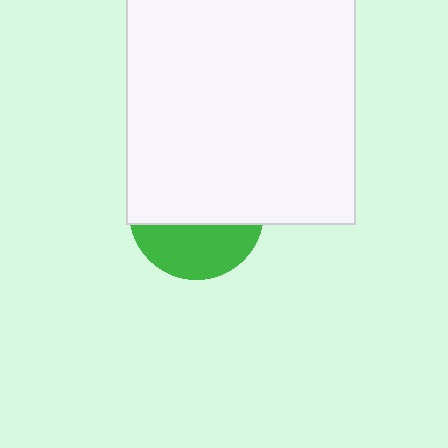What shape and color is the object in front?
The object in front is a white rectangle.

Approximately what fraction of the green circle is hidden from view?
Roughly 63% of the green circle is hidden behind the white rectangle.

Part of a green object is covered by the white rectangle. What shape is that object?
It is a circle.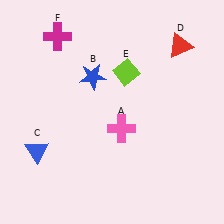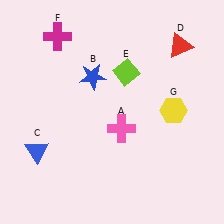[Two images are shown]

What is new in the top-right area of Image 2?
A yellow hexagon (G) was added in the top-right area of Image 2.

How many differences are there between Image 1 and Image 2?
There is 1 difference between the two images.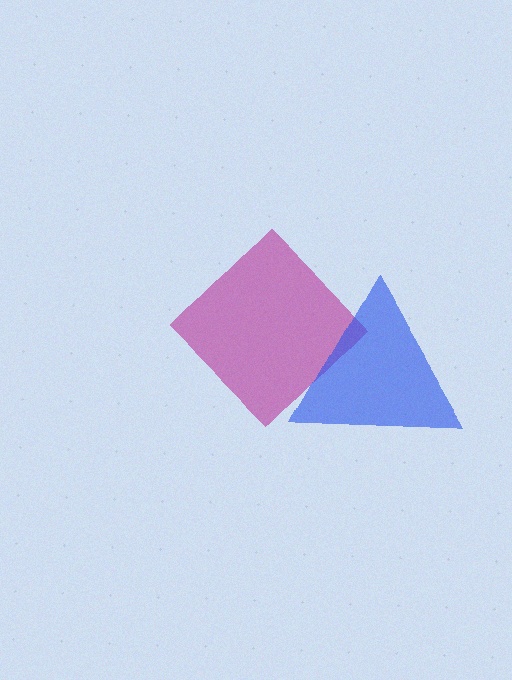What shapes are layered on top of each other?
The layered shapes are: a magenta diamond, a blue triangle.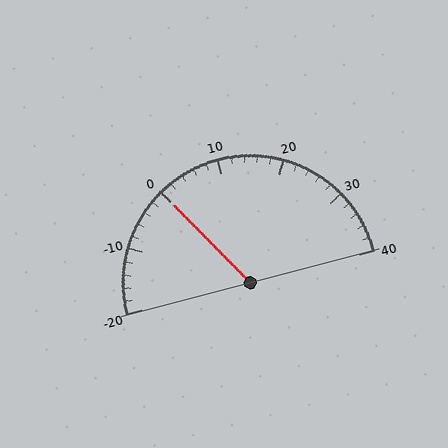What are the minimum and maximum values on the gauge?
The gauge ranges from -20 to 40.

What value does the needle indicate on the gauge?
The needle indicates approximately 0.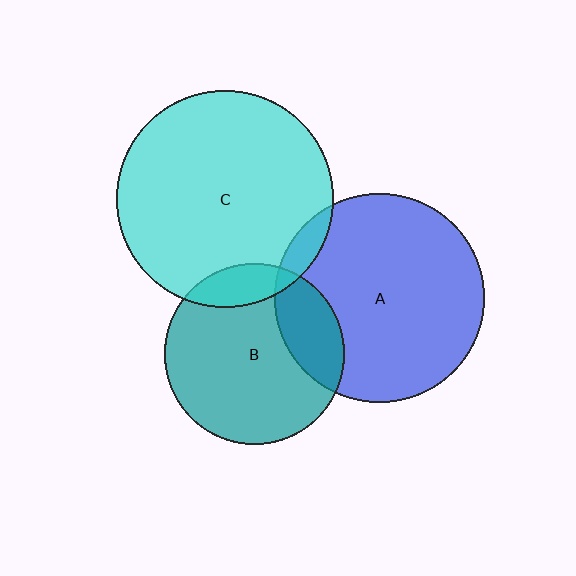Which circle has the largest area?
Circle C (cyan).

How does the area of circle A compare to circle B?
Approximately 1.3 times.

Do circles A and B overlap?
Yes.